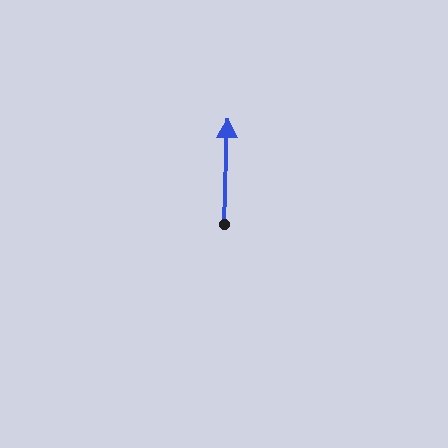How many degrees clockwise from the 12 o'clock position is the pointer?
Approximately 2 degrees.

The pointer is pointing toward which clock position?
Roughly 12 o'clock.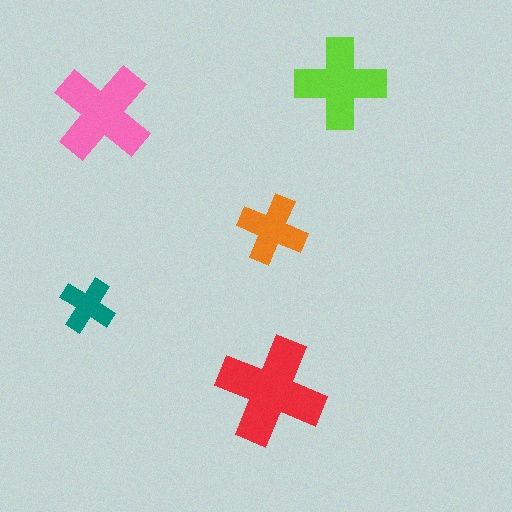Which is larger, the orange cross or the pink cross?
The pink one.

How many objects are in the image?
There are 5 objects in the image.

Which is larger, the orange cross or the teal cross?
The orange one.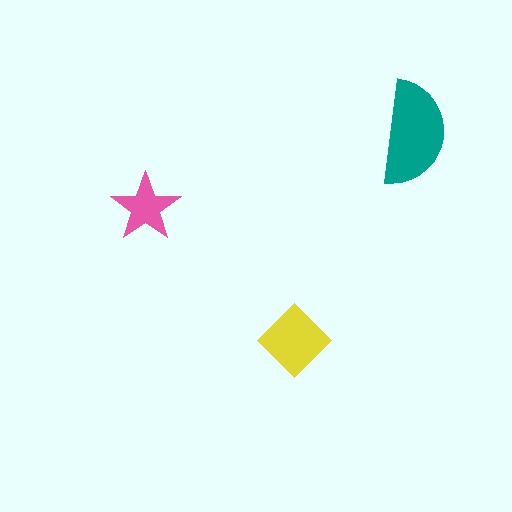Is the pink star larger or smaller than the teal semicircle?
Smaller.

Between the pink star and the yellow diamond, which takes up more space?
The yellow diamond.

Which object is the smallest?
The pink star.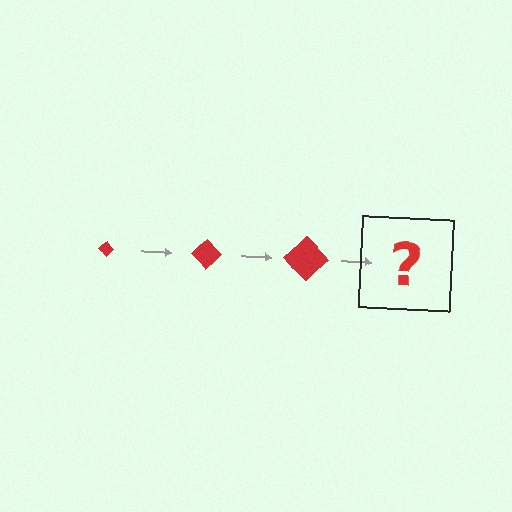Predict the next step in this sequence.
The next step is a red diamond, larger than the previous one.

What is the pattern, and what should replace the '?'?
The pattern is that the diamond gets progressively larger each step. The '?' should be a red diamond, larger than the previous one.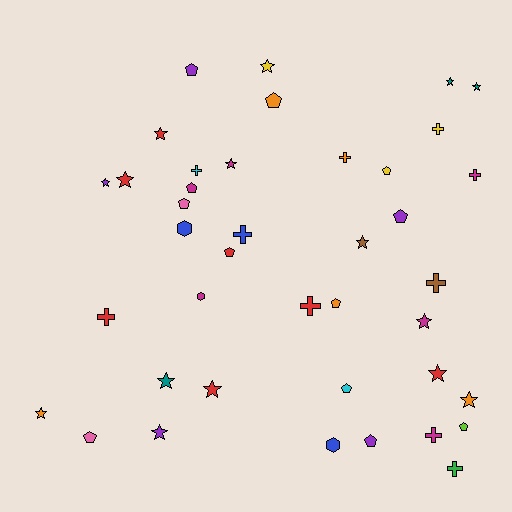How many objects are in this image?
There are 40 objects.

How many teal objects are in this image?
There are 3 teal objects.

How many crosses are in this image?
There are 10 crosses.